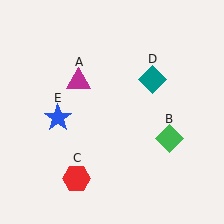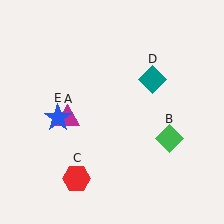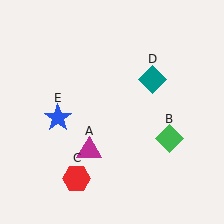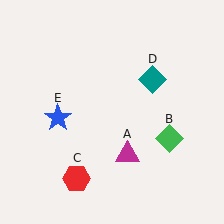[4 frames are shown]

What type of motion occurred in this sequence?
The magenta triangle (object A) rotated counterclockwise around the center of the scene.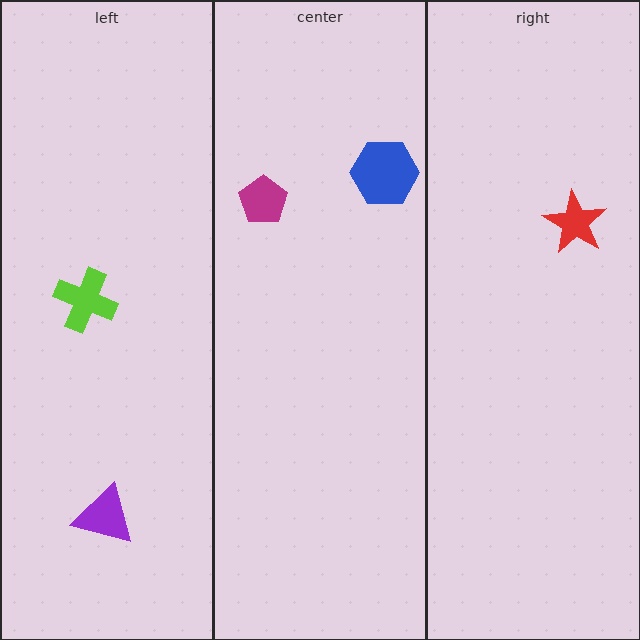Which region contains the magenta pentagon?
The center region.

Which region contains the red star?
The right region.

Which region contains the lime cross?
The left region.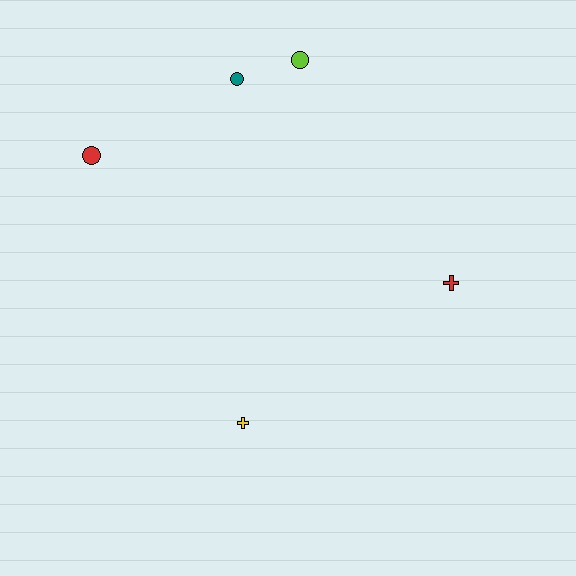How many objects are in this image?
There are 5 objects.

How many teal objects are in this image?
There is 1 teal object.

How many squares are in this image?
There are no squares.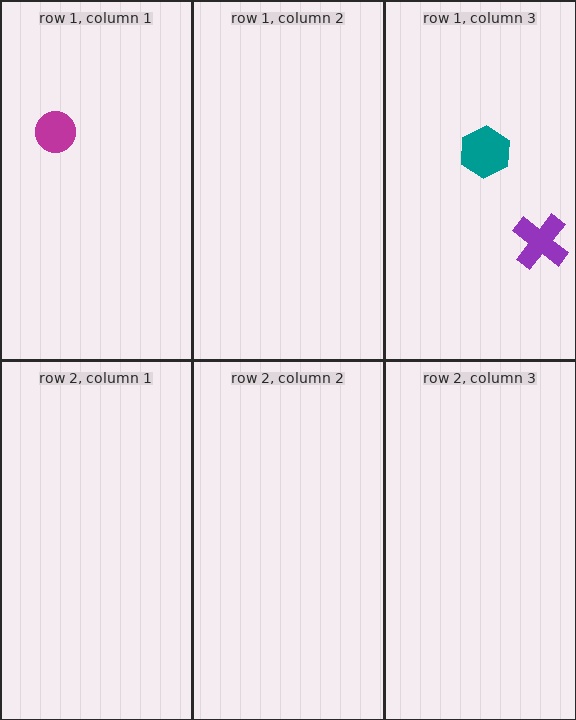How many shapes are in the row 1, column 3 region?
2.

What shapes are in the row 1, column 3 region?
The purple cross, the teal hexagon.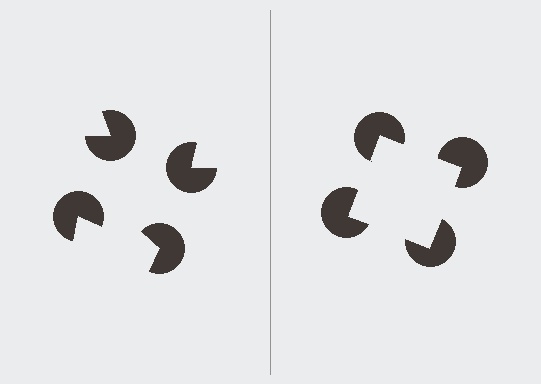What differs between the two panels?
The pac-man discs are positioned identically on both sides; only the wedge orientations differ. On the right they align to a square; on the left they are misaligned.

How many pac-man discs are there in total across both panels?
8 — 4 on each side.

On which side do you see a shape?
An illusory square appears on the right side. On the left side the wedge cuts are rotated, so no coherent shape forms.